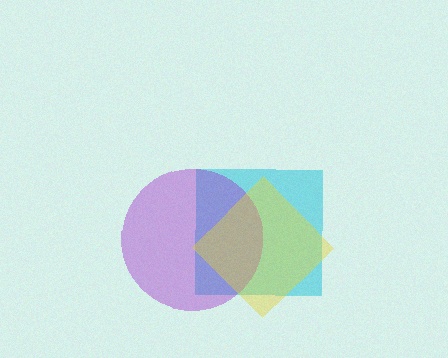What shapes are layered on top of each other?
The layered shapes are: a cyan square, a purple circle, a yellow diamond.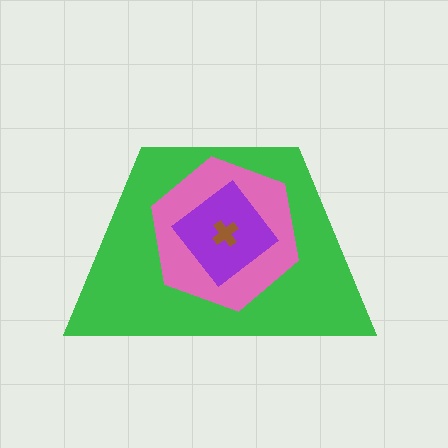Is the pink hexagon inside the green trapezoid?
Yes.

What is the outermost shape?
The green trapezoid.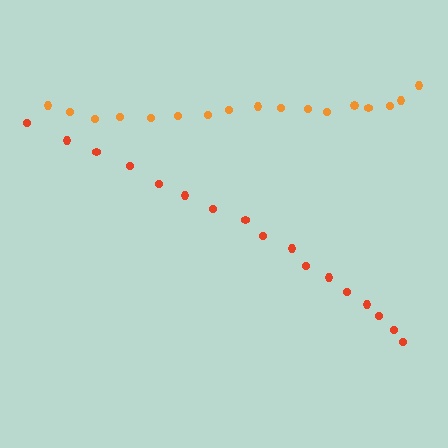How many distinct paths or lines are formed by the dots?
There are 2 distinct paths.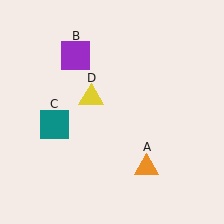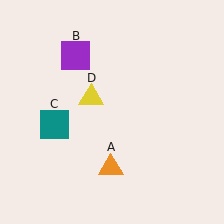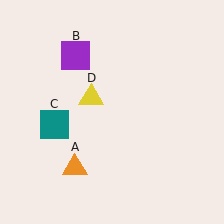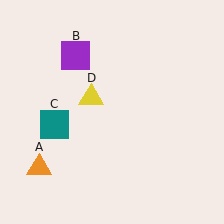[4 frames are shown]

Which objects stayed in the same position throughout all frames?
Purple square (object B) and teal square (object C) and yellow triangle (object D) remained stationary.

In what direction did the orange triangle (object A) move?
The orange triangle (object A) moved left.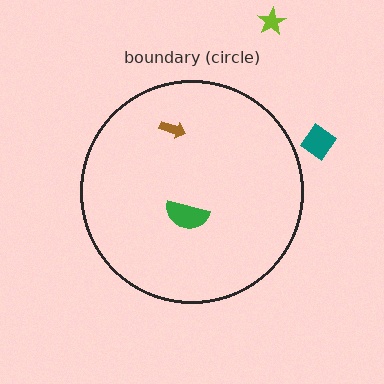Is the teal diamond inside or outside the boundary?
Outside.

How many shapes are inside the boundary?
2 inside, 2 outside.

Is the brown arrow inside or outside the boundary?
Inside.